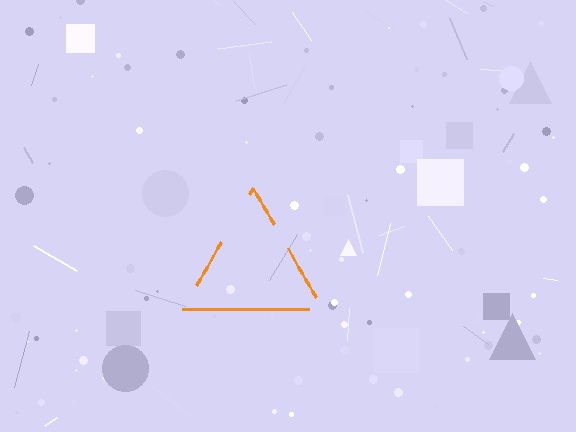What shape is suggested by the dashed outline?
The dashed outline suggests a triangle.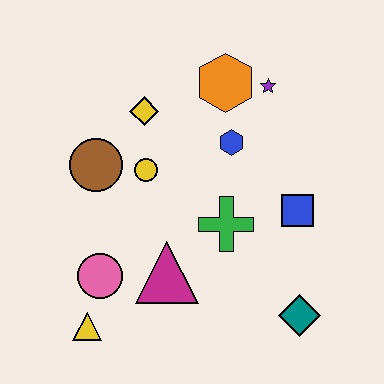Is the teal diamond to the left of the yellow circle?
No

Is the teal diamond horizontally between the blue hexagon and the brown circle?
No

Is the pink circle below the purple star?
Yes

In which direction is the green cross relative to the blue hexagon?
The green cross is below the blue hexagon.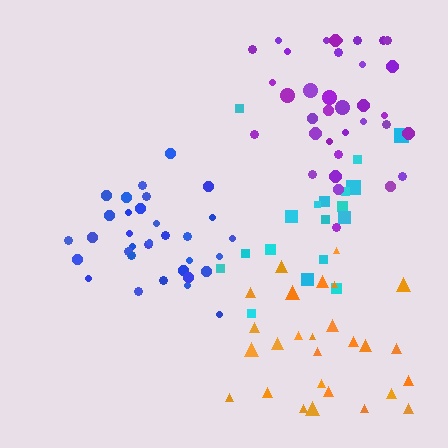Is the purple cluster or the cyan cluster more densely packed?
Purple.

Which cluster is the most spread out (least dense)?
Cyan.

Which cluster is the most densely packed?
Blue.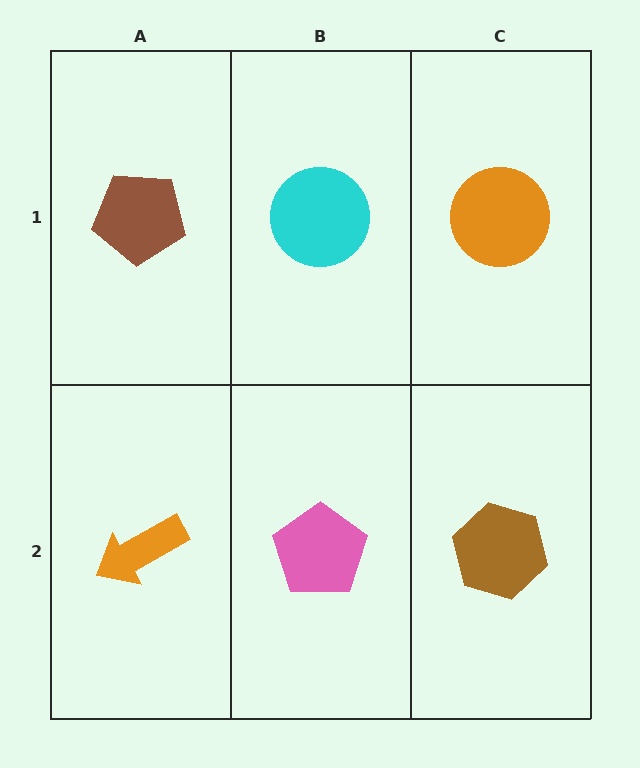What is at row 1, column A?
A brown pentagon.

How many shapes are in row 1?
3 shapes.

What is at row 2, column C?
A brown hexagon.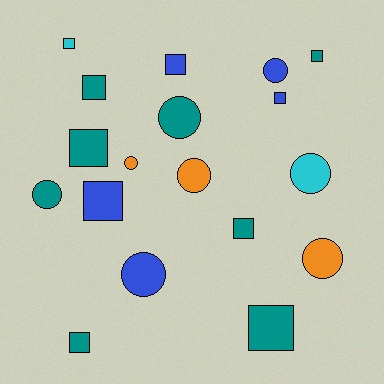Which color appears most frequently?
Teal, with 8 objects.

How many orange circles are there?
There are 3 orange circles.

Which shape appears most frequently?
Square, with 10 objects.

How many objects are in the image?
There are 18 objects.